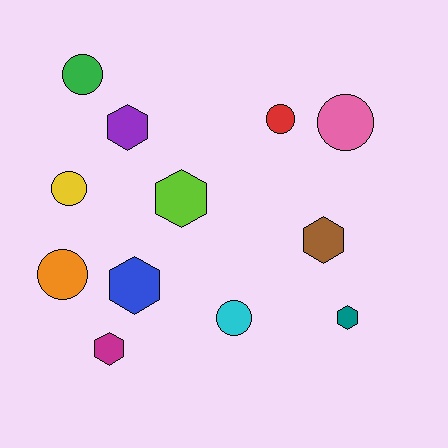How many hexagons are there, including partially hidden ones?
There are 6 hexagons.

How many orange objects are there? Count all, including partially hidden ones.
There is 1 orange object.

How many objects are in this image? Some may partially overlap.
There are 12 objects.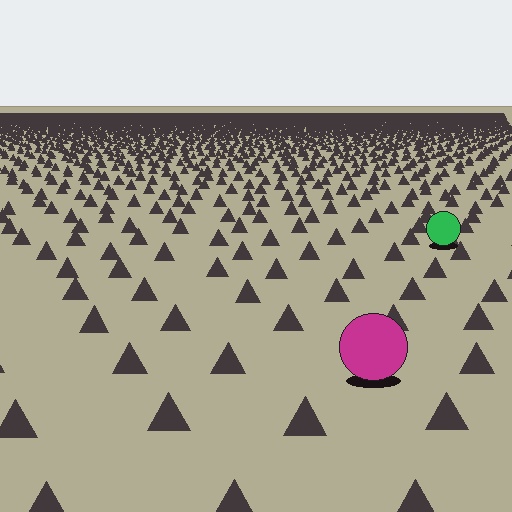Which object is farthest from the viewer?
The green circle is farthest from the viewer. It appears smaller and the ground texture around it is denser.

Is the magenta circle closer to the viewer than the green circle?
Yes. The magenta circle is closer — you can tell from the texture gradient: the ground texture is coarser near it.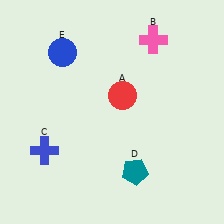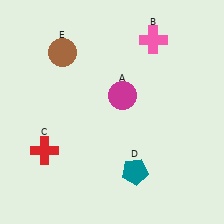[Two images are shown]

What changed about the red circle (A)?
In Image 1, A is red. In Image 2, it changed to magenta.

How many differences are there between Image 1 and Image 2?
There are 3 differences between the two images.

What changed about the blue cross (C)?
In Image 1, C is blue. In Image 2, it changed to red.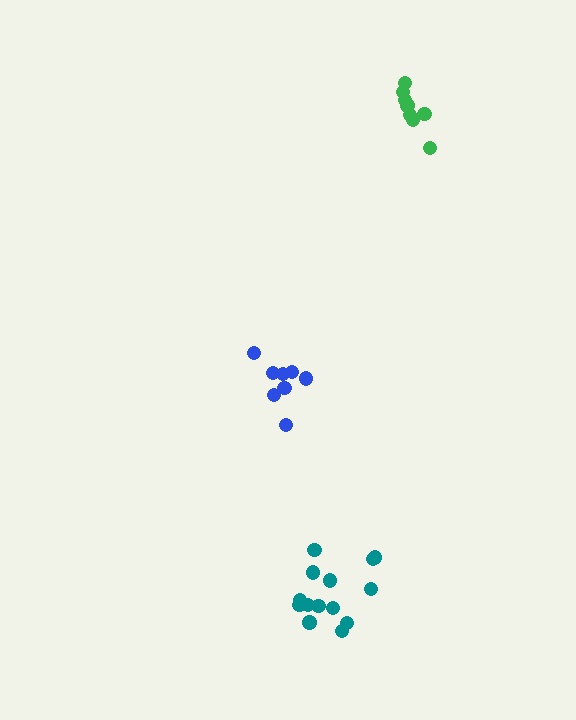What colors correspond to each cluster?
The clusters are colored: blue, green, teal.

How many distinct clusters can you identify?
There are 3 distinct clusters.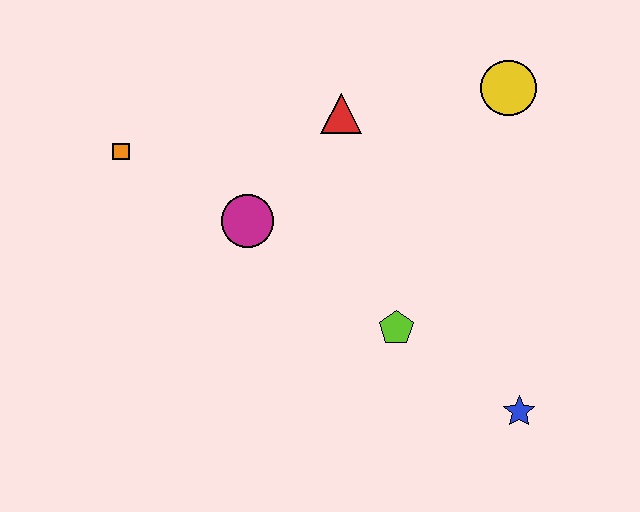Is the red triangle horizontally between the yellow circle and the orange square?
Yes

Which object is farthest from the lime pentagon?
The orange square is farthest from the lime pentagon.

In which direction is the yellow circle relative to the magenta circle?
The yellow circle is to the right of the magenta circle.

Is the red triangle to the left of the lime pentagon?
Yes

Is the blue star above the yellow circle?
No